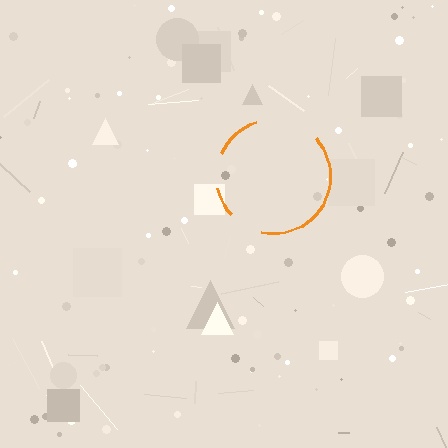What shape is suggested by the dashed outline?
The dashed outline suggests a circle.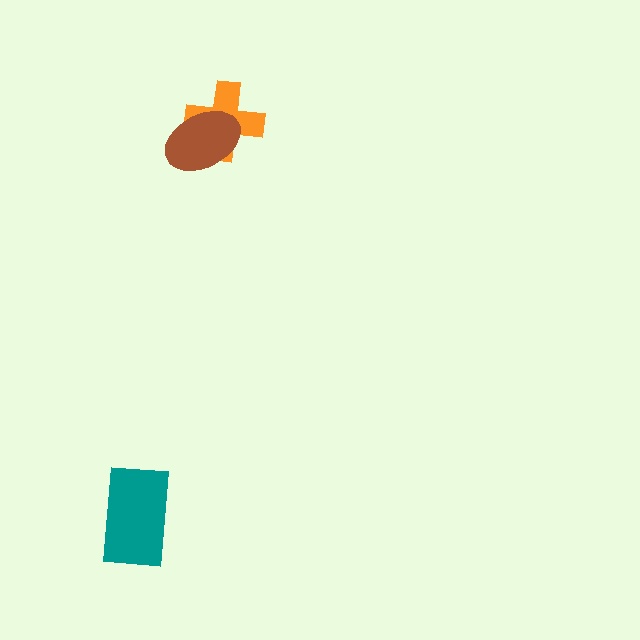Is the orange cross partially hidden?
Yes, it is partially covered by another shape.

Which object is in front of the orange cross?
The brown ellipse is in front of the orange cross.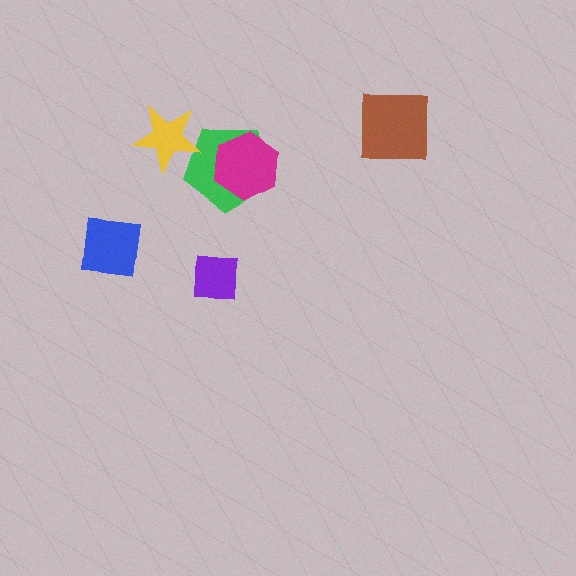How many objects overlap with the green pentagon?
2 objects overlap with the green pentagon.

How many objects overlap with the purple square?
0 objects overlap with the purple square.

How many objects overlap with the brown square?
0 objects overlap with the brown square.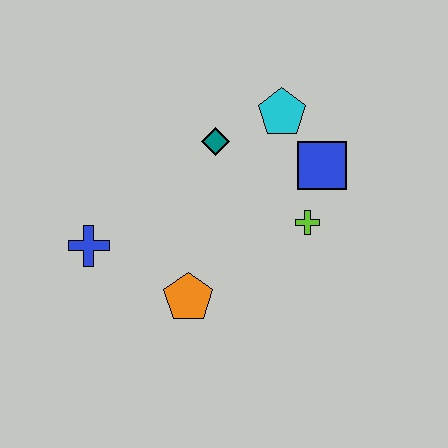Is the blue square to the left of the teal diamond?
No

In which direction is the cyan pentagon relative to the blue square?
The cyan pentagon is above the blue square.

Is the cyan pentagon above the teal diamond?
Yes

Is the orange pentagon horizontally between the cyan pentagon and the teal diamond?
No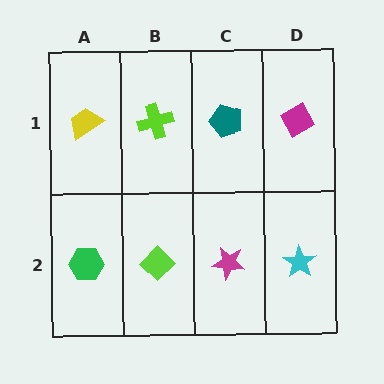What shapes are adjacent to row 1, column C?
A magenta star (row 2, column C), a lime cross (row 1, column B), a magenta diamond (row 1, column D).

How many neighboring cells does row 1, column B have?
3.